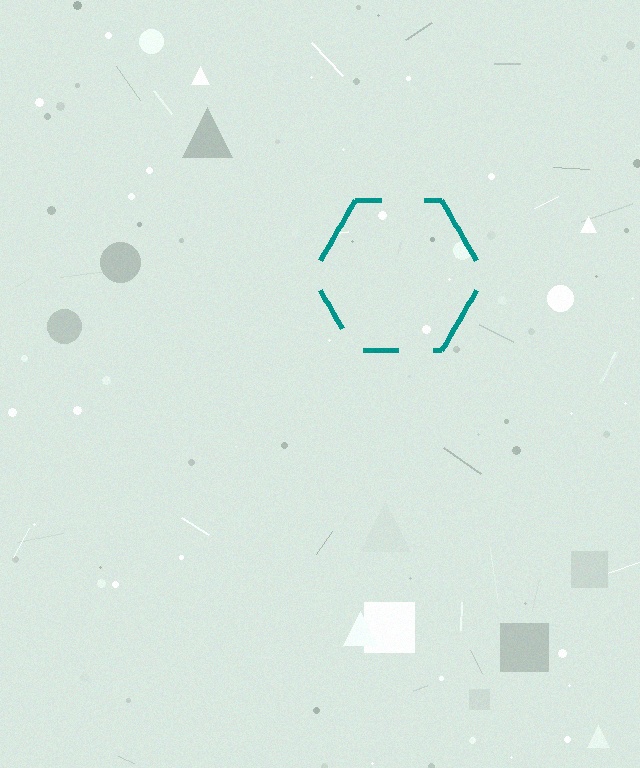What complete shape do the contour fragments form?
The contour fragments form a hexagon.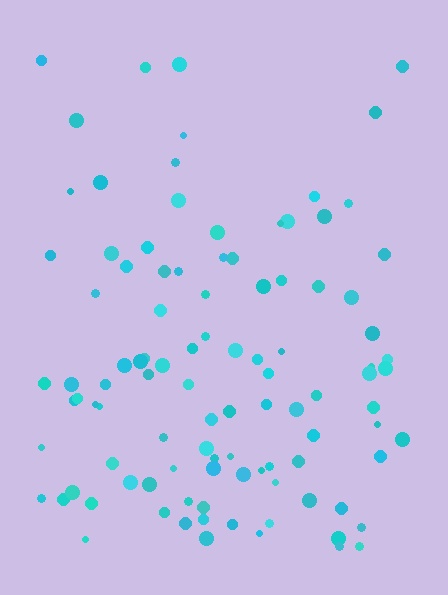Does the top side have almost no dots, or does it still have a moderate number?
Still a moderate number, just noticeably fewer than the bottom.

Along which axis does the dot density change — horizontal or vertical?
Vertical.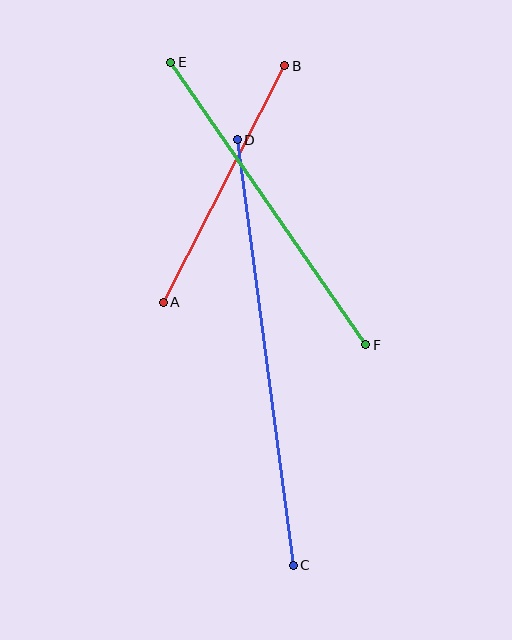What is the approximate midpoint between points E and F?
The midpoint is at approximately (268, 204) pixels.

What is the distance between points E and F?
The distance is approximately 343 pixels.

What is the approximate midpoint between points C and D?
The midpoint is at approximately (265, 352) pixels.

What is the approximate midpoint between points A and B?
The midpoint is at approximately (224, 184) pixels.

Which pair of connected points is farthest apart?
Points C and D are farthest apart.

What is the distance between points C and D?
The distance is approximately 429 pixels.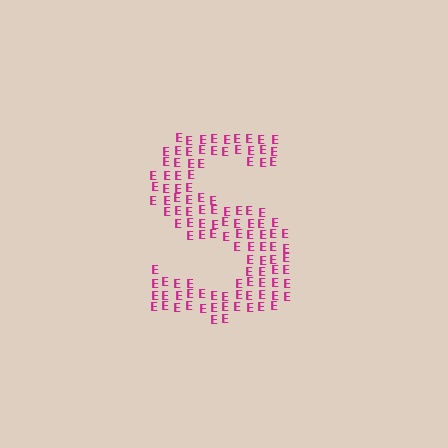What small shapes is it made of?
It is made of small letter E's.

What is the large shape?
The large shape is the letter S.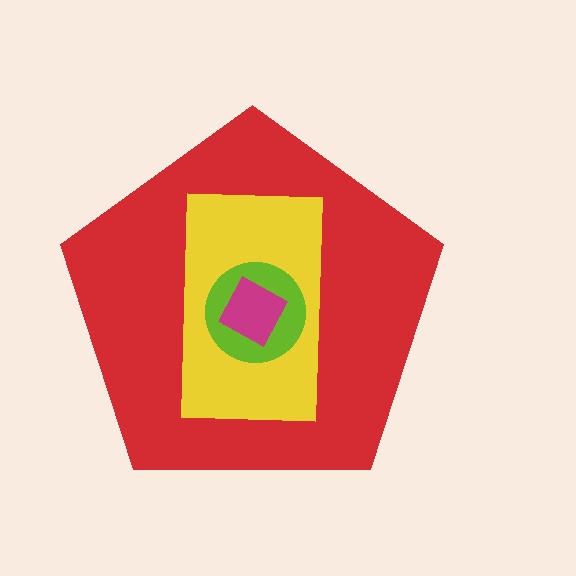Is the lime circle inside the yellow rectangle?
Yes.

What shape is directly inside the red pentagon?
The yellow rectangle.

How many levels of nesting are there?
4.